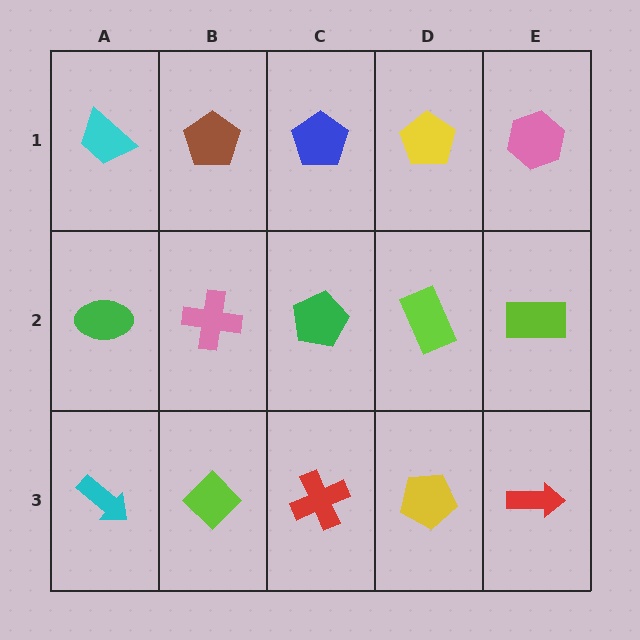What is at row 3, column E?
A red arrow.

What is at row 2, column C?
A green pentagon.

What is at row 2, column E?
A lime rectangle.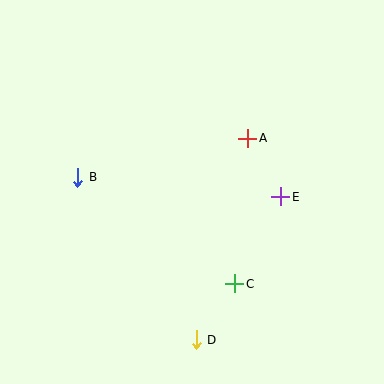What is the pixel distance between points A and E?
The distance between A and E is 67 pixels.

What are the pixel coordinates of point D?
Point D is at (196, 340).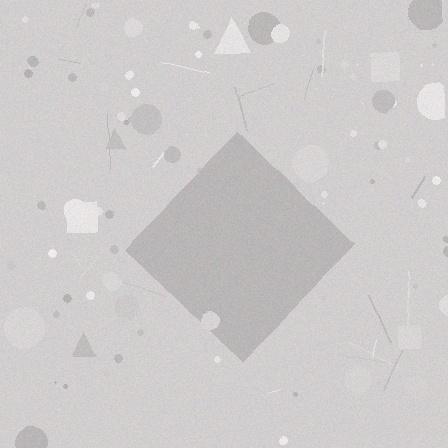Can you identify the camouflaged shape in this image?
The camouflaged shape is a diamond.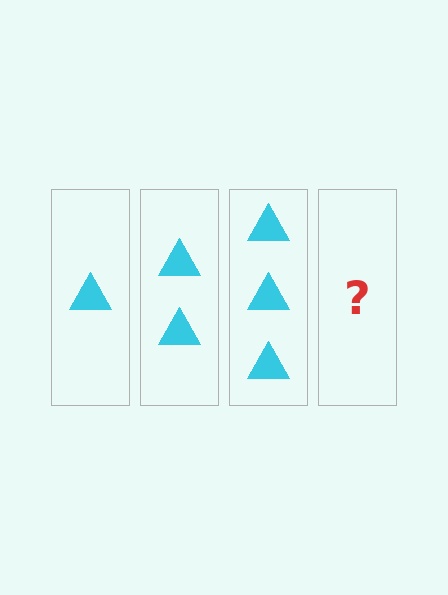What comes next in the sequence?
The next element should be 4 triangles.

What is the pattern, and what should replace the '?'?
The pattern is that each step adds one more triangle. The '?' should be 4 triangles.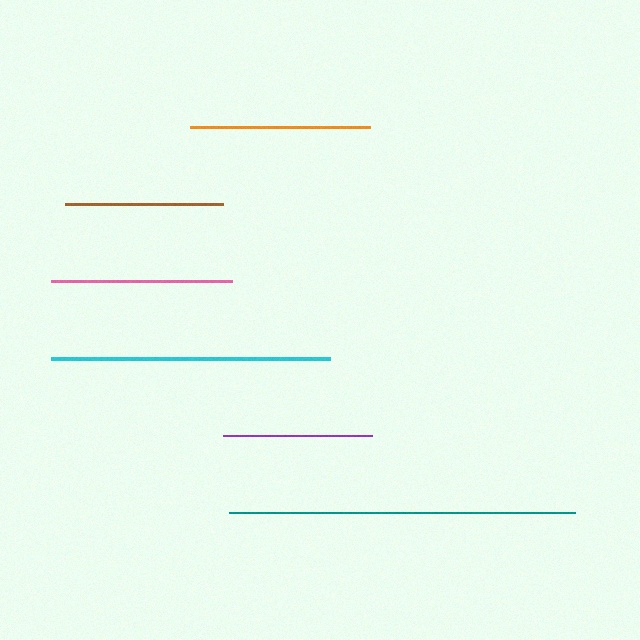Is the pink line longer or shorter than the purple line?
The pink line is longer than the purple line.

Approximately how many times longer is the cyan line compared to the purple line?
The cyan line is approximately 1.9 times the length of the purple line.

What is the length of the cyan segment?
The cyan segment is approximately 279 pixels long.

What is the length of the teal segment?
The teal segment is approximately 346 pixels long.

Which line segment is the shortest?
The purple line is the shortest at approximately 149 pixels.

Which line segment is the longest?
The teal line is the longest at approximately 346 pixels.